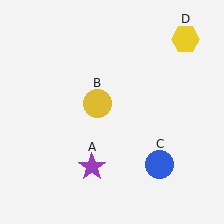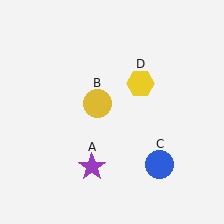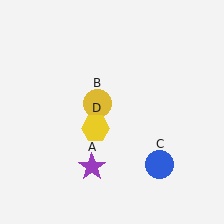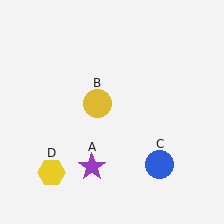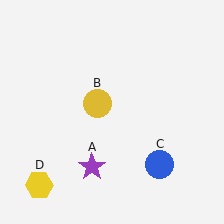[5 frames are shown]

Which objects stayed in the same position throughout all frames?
Purple star (object A) and yellow circle (object B) and blue circle (object C) remained stationary.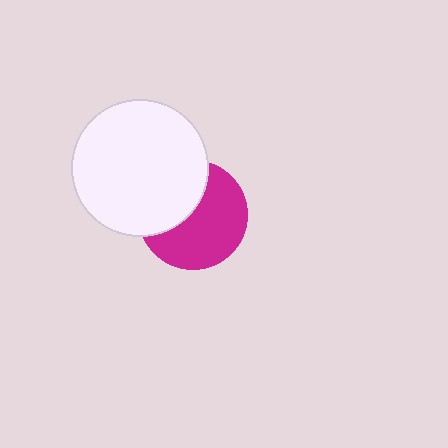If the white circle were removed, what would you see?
You would see the complete magenta circle.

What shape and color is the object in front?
The object in front is a white circle.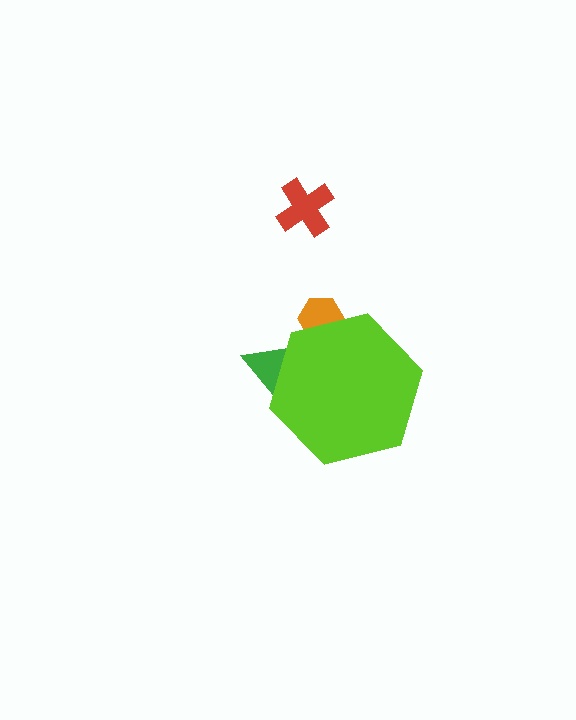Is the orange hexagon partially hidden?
Yes, the orange hexagon is partially hidden behind the lime hexagon.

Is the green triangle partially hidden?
Yes, the green triangle is partially hidden behind the lime hexagon.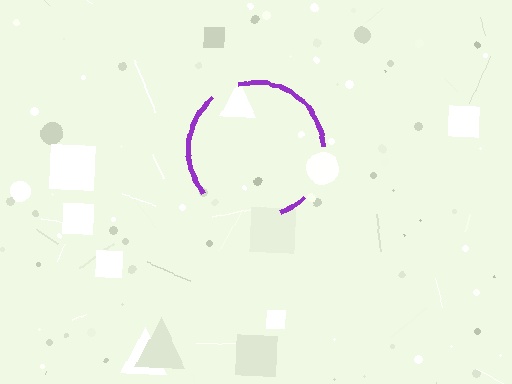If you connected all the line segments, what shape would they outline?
They would outline a circle.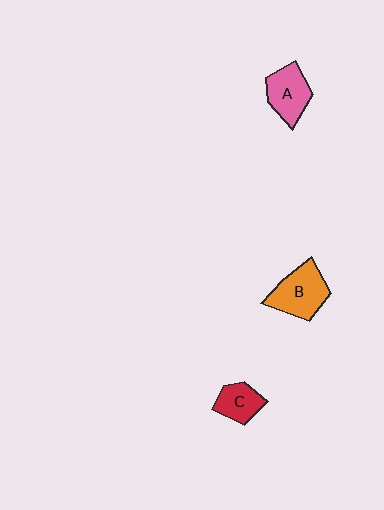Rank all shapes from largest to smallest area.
From largest to smallest: B (orange), A (pink), C (red).